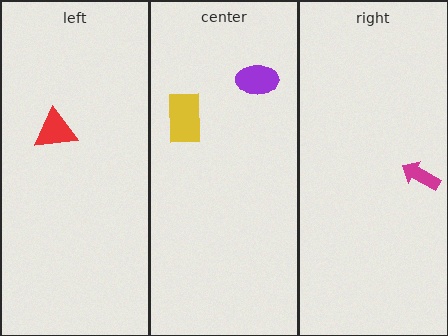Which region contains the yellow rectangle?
The center region.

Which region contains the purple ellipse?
The center region.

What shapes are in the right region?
The magenta arrow.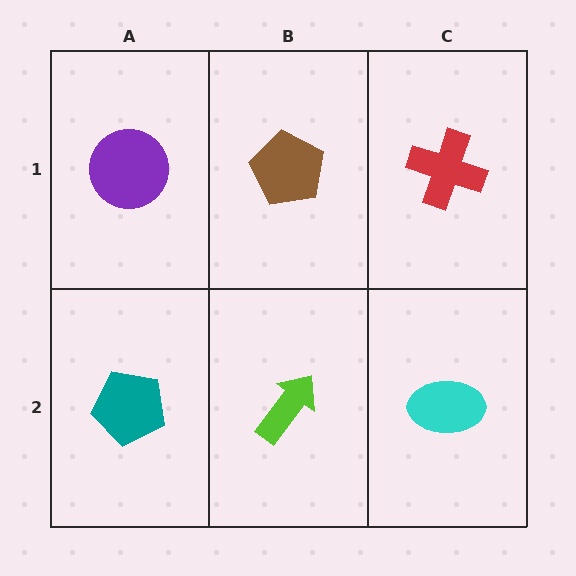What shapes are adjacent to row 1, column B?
A lime arrow (row 2, column B), a purple circle (row 1, column A), a red cross (row 1, column C).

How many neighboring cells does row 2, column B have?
3.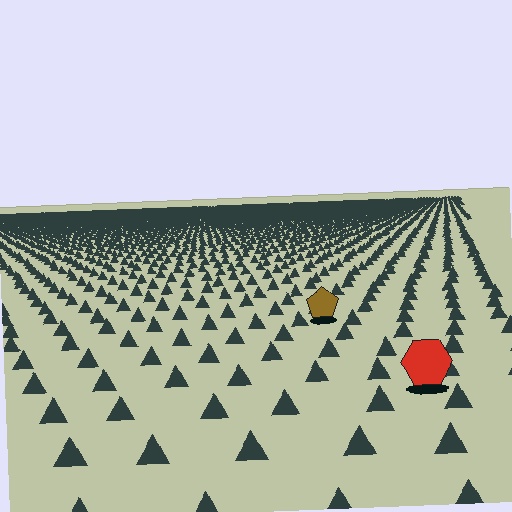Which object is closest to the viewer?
The red hexagon is closest. The texture marks near it are larger and more spread out.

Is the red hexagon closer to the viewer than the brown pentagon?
Yes. The red hexagon is closer — you can tell from the texture gradient: the ground texture is coarser near it.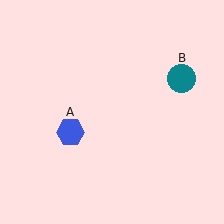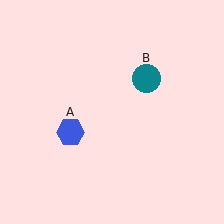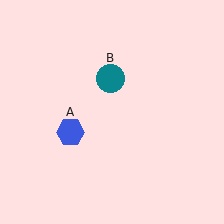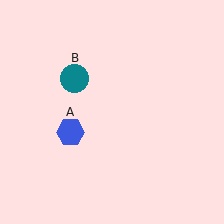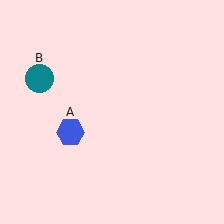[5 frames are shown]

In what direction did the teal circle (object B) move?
The teal circle (object B) moved left.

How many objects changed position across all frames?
1 object changed position: teal circle (object B).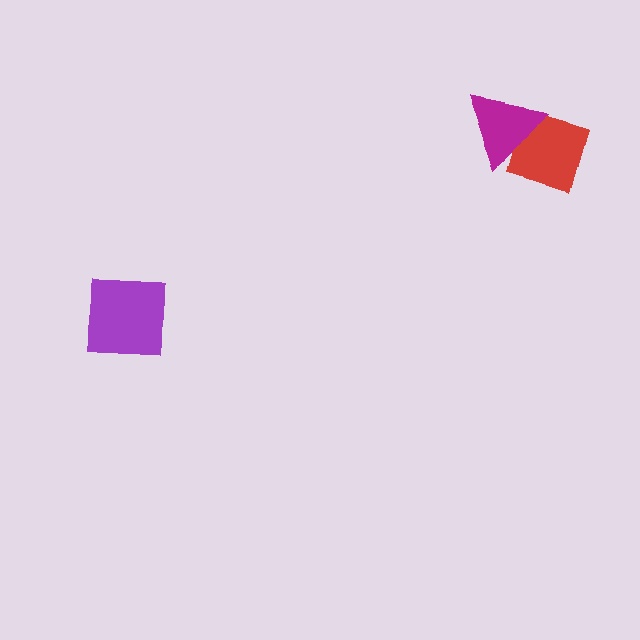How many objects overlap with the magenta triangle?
1 object overlaps with the magenta triangle.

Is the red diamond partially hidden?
Yes, it is partially covered by another shape.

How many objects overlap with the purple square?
0 objects overlap with the purple square.